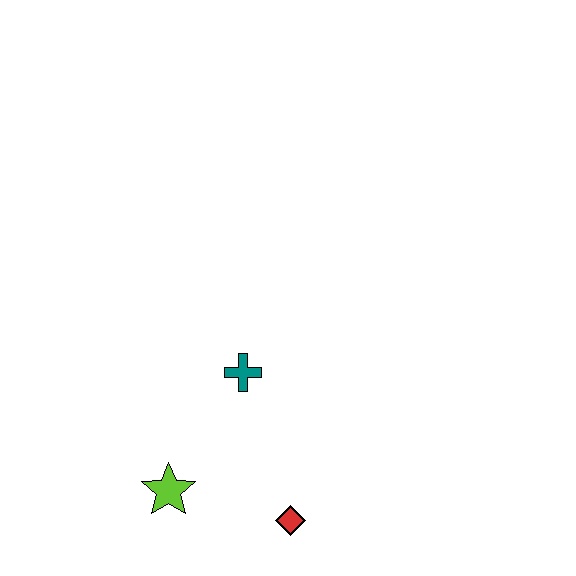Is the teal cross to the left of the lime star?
No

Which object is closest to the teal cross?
The lime star is closest to the teal cross.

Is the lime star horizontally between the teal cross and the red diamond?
No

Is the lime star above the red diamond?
Yes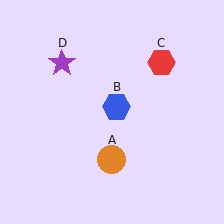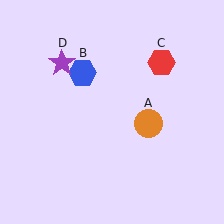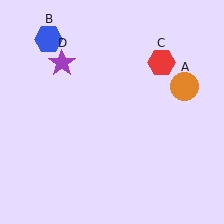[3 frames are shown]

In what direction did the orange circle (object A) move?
The orange circle (object A) moved up and to the right.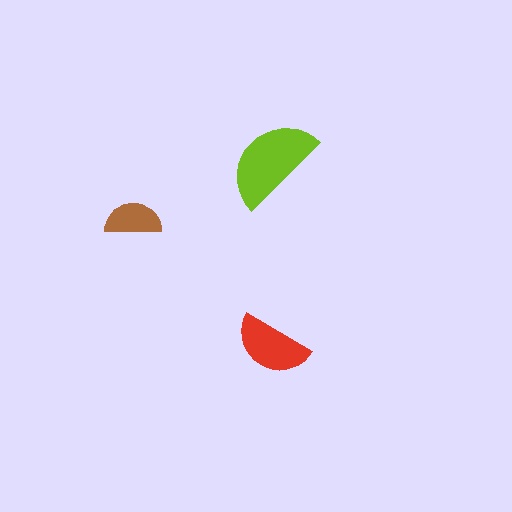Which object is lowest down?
The red semicircle is bottommost.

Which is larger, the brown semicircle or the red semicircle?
The red one.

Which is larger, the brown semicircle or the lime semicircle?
The lime one.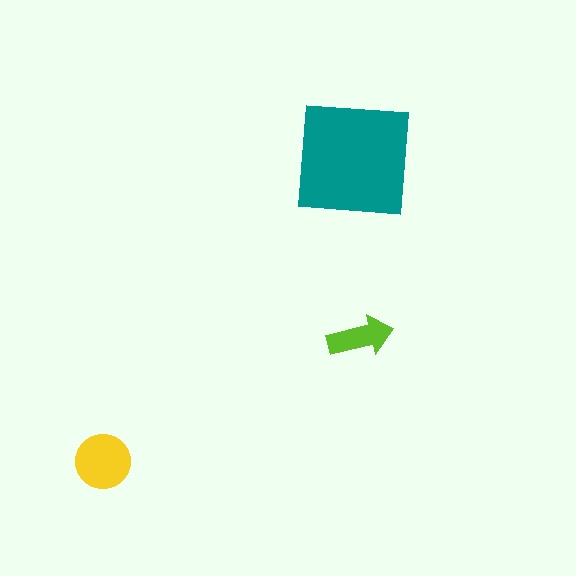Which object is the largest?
The teal square.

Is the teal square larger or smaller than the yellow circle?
Larger.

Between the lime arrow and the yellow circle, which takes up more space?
The yellow circle.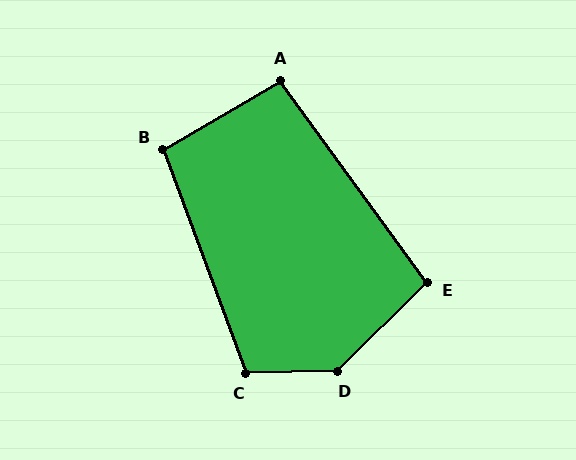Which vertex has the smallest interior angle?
A, at approximately 96 degrees.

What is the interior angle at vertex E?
Approximately 98 degrees (obtuse).